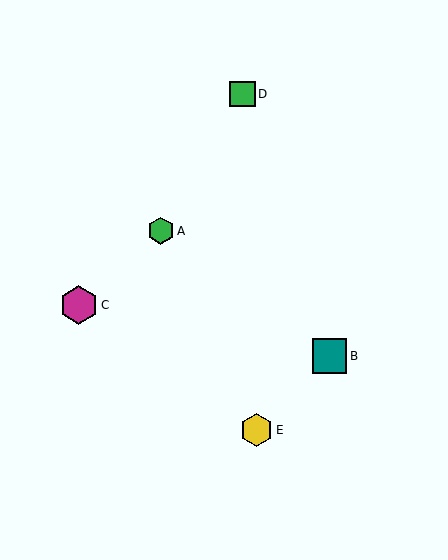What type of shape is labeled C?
Shape C is a magenta hexagon.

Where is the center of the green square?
The center of the green square is at (242, 94).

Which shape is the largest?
The magenta hexagon (labeled C) is the largest.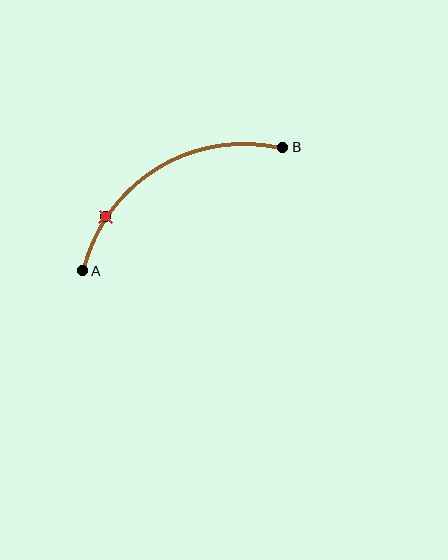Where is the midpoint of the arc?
The arc midpoint is the point on the curve farthest from the straight line joining A and B. It sits above that line.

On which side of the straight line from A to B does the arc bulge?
The arc bulges above the straight line connecting A and B.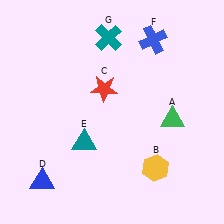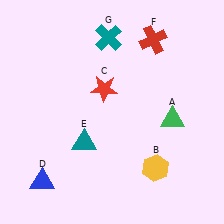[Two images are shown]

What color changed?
The cross (F) changed from blue in Image 1 to red in Image 2.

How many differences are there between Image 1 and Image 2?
There is 1 difference between the two images.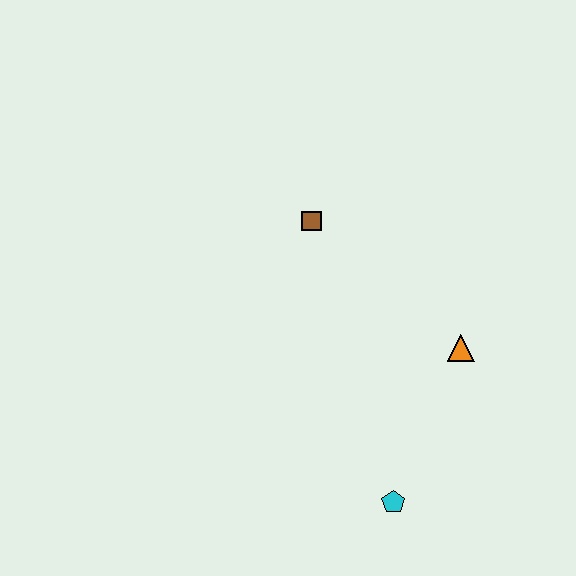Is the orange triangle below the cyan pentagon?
No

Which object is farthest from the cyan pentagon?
The brown square is farthest from the cyan pentagon.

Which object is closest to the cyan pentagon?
The orange triangle is closest to the cyan pentagon.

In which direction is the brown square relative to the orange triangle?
The brown square is to the left of the orange triangle.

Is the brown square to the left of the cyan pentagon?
Yes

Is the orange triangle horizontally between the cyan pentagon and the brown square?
No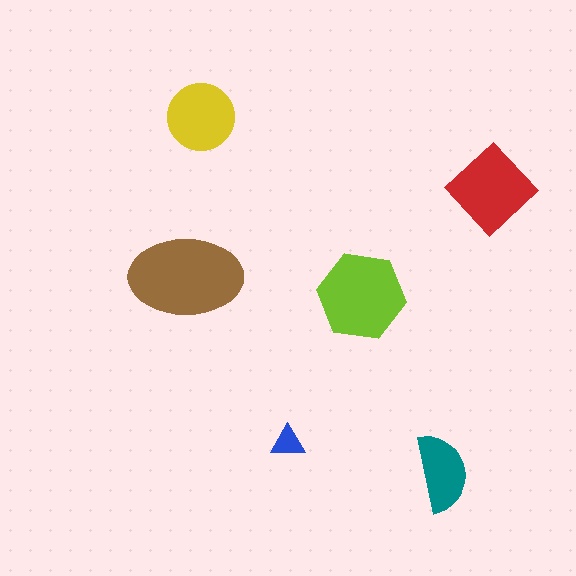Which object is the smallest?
The blue triangle.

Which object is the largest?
The brown ellipse.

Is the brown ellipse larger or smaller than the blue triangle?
Larger.